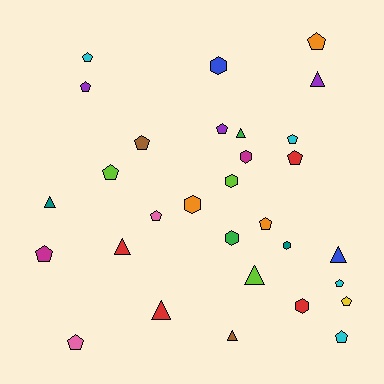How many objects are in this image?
There are 30 objects.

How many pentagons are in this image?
There are 15 pentagons.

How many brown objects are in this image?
There are 2 brown objects.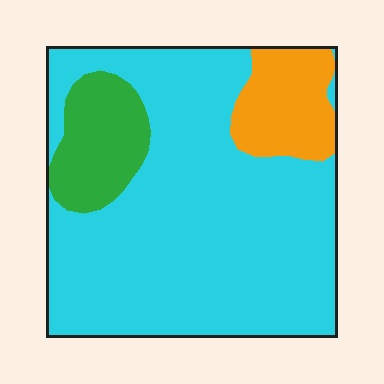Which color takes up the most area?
Cyan, at roughly 75%.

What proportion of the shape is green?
Green takes up about one eighth (1/8) of the shape.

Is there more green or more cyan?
Cyan.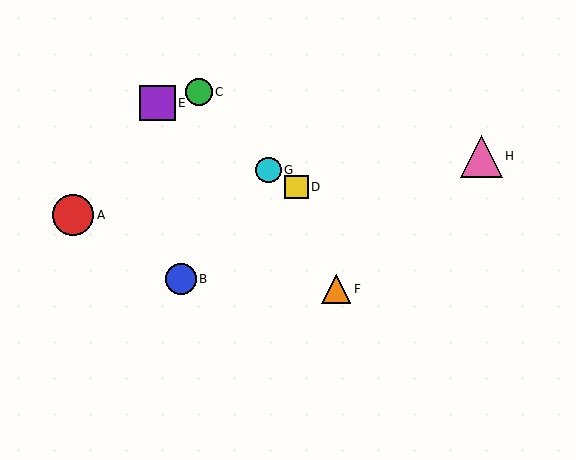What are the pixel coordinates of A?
Object A is at (73, 215).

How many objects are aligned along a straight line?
3 objects (D, E, G) are aligned along a straight line.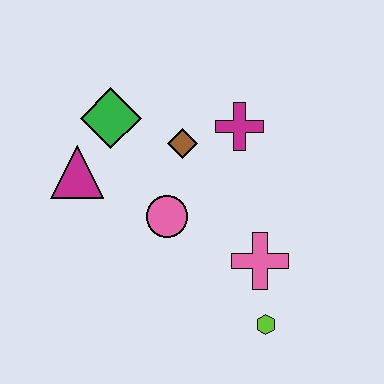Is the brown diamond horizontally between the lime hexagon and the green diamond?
Yes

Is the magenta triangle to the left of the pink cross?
Yes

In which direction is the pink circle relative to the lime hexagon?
The pink circle is above the lime hexagon.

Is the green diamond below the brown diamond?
No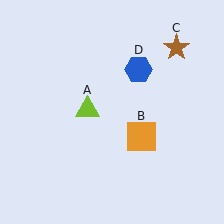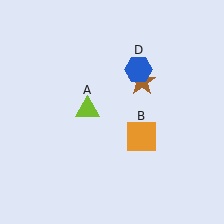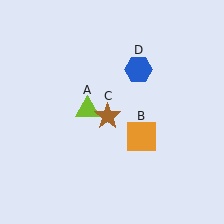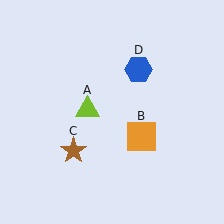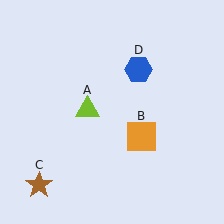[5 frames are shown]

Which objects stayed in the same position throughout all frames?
Lime triangle (object A) and orange square (object B) and blue hexagon (object D) remained stationary.